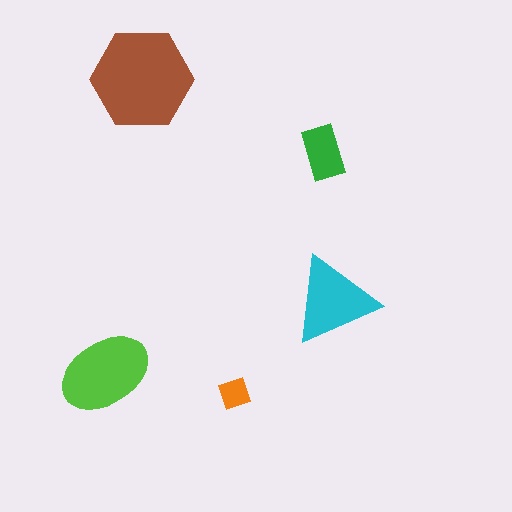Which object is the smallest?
The orange diamond.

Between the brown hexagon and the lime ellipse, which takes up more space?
The brown hexagon.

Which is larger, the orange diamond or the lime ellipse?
The lime ellipse.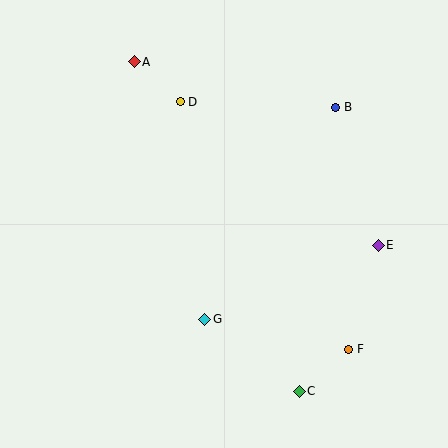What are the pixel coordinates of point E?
Point E is at (378, 245).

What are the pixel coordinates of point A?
Point A is at (134, 62).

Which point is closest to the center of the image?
Point G at (205, 319) is closest to the center.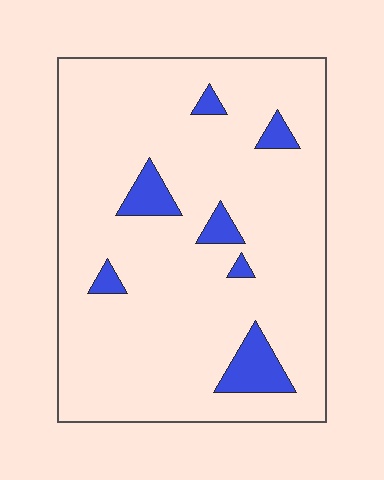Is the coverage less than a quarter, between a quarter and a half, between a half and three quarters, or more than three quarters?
Less than a quarter.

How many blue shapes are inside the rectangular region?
7.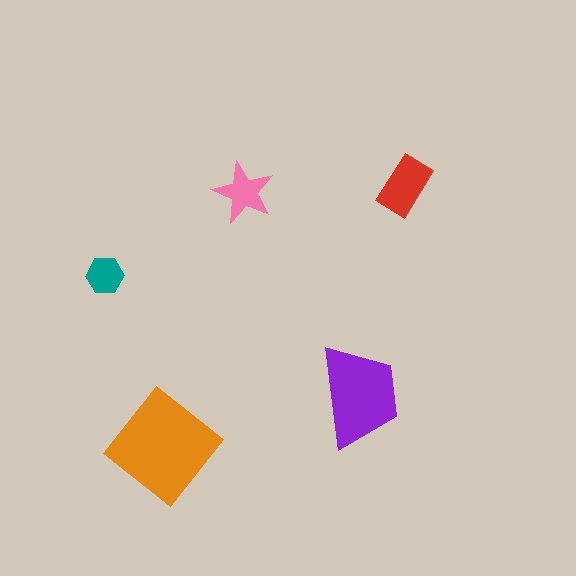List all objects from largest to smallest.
The orange diamond, the purple trapezoid, the red rectangle, the pink star, the teal hexagon.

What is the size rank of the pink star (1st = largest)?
4th.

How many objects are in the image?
There are 5 objects in the image.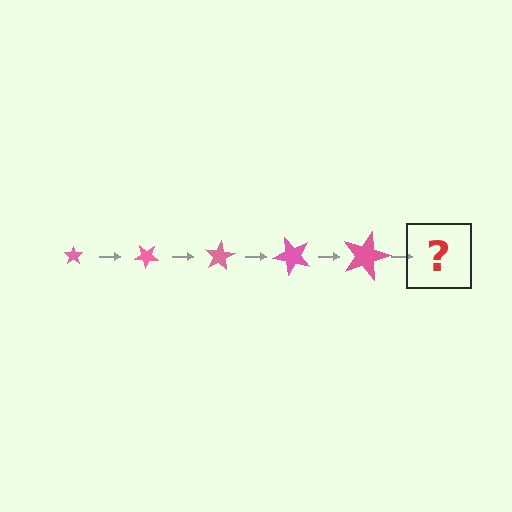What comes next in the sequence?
The next element should be a star, larger than the previous one and rotated 200 degrees from the start.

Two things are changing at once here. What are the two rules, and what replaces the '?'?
The two rules are that the star grows larger each step and it rotates 40 degrees each step. The '?' should be a star, larger than the previous one and rotated 200 degrees from the start.